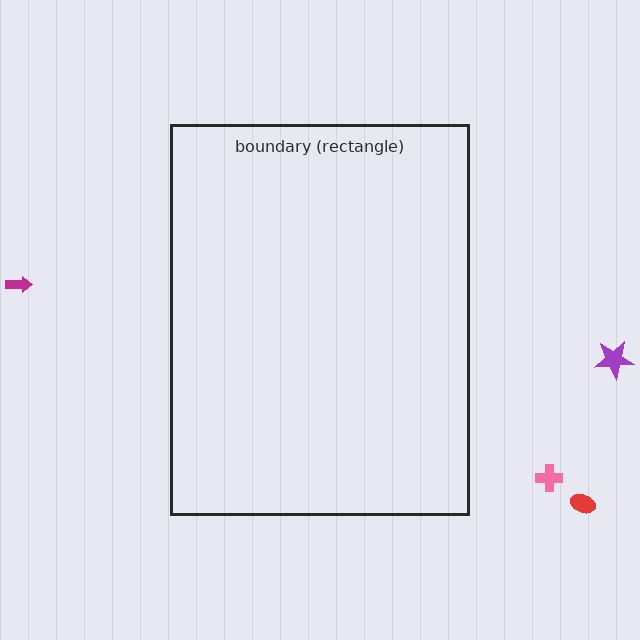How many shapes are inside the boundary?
0 inside, 4 outside.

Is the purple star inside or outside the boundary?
Outside.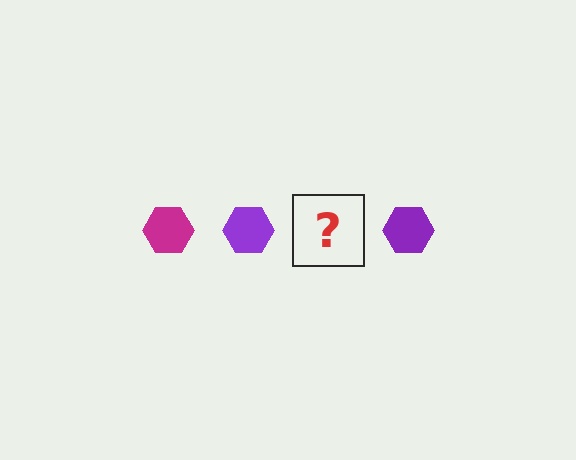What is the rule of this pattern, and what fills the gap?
The rule is that the pattern cycles through magenta, purple hexagons. The gap should be filled with a magenta hexagon.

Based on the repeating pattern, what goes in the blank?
The blank should be a magenta hexagon.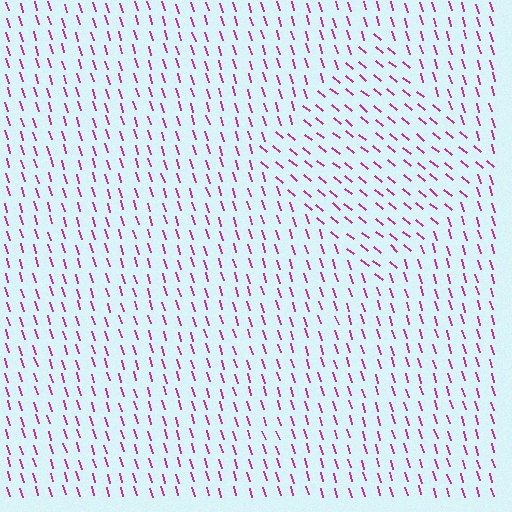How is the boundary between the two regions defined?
The boundary is defined purely by a change in line orientation (approximately 34 degrees difference). All lines are the same color and thickness.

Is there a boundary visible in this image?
Yes, there is a texture boundary formed by a change in line orientation.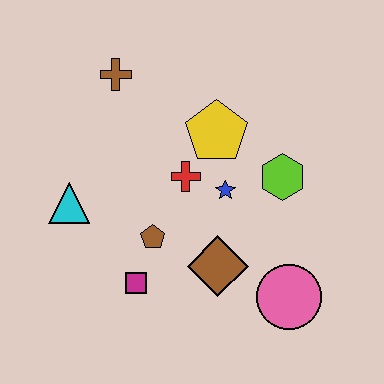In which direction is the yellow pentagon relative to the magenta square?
The yellow pentagon is above the magenta square.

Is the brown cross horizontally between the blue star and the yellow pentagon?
No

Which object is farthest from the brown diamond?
The brown cross is farthest from the brown diamond.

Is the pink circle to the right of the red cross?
Yes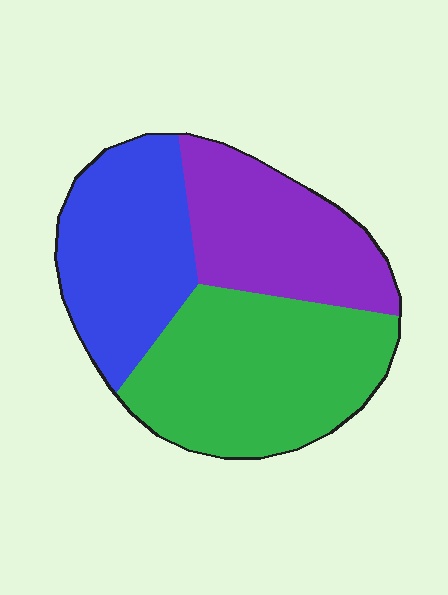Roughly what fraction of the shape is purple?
Purple covers about 30% of the shape.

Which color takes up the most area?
Green, at roughly 40%.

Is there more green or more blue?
Green.